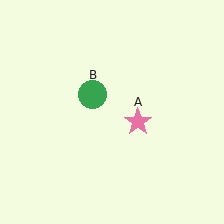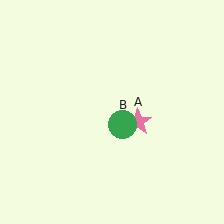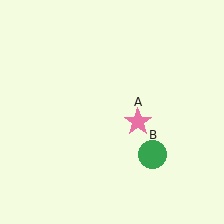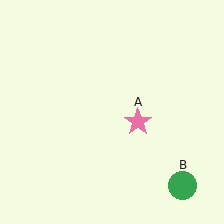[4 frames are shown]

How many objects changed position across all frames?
1 object changed position: green circle (object B).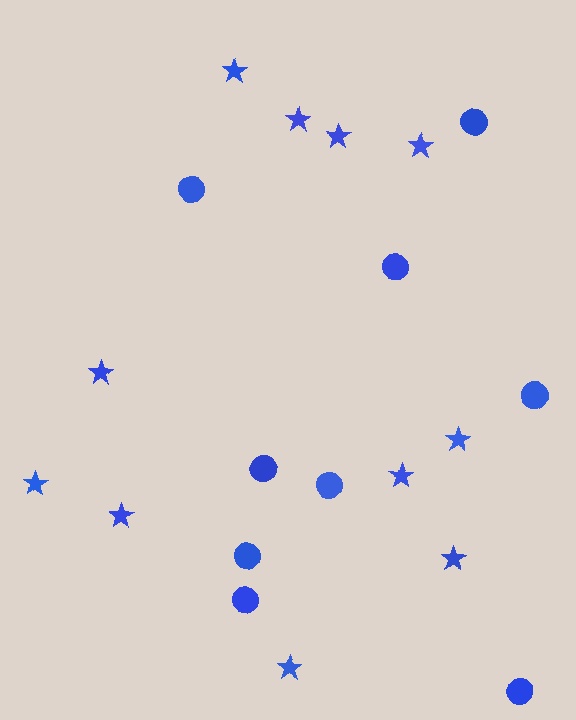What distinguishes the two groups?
There are 2 groups: one group of circles (9) and one group of stars (11).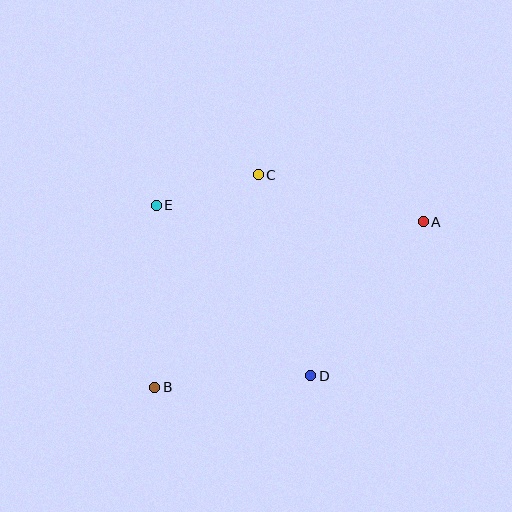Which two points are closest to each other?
Points C and E are closest to each other.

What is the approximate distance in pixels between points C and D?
The distance between C and D is approximately 208 pixels.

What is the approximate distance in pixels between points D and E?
The distance between D and E is approximately 230 pixels.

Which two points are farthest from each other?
Points A and B are farthest from each other.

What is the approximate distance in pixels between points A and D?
The distance between A and D is approximately 191 pixels.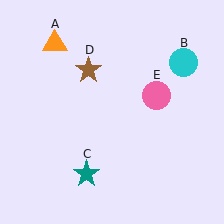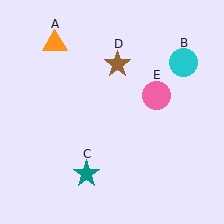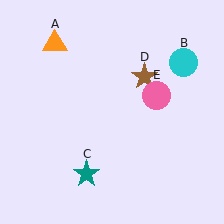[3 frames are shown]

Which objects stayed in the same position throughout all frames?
Orange triangle (object A) and cyan circle (object B) and teal star (object C) and pink circle (object E) remained stationary.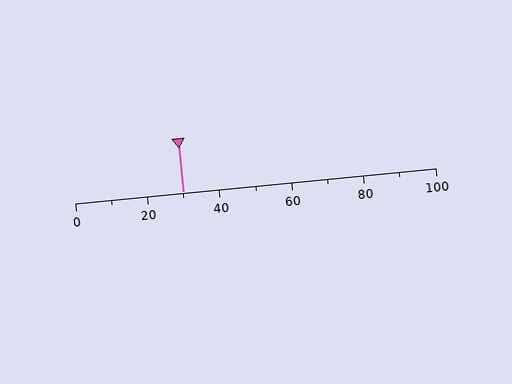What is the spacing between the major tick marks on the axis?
The major ticks are spaced 20 apart.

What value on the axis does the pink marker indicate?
The marker indicates approximately 30.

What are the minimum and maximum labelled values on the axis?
The axis runs from 0 to 100.